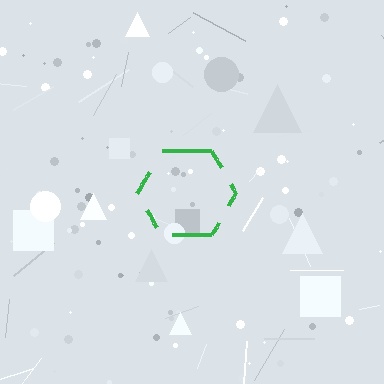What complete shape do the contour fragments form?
The contour fragments form a hexagon.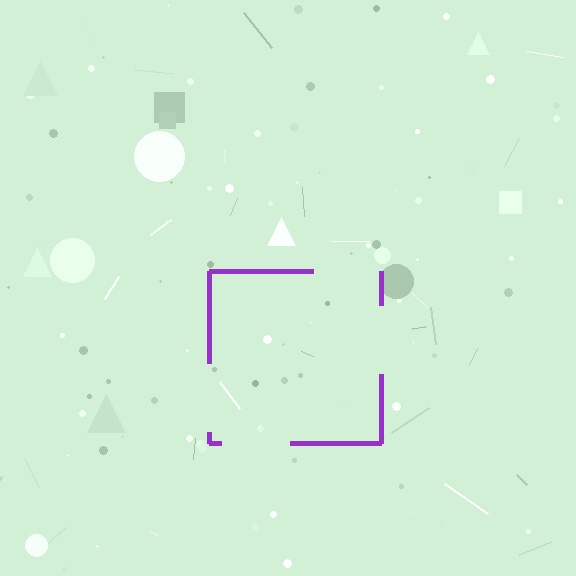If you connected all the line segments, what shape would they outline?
They would outline a square.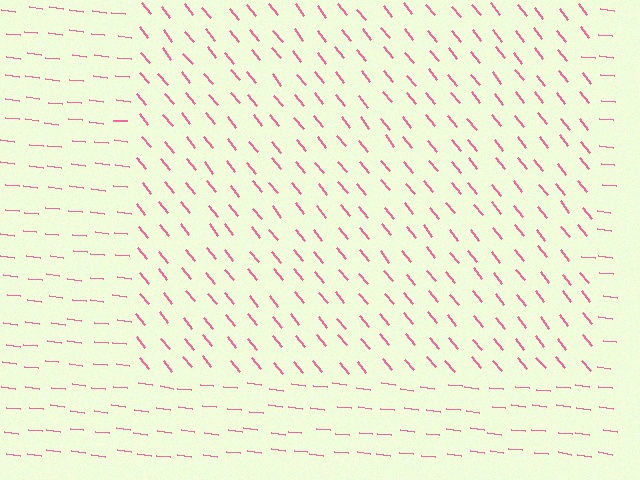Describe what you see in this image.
The image is filled with small pink line segments. A rectangle region in the image has lines oriented differently from the surrounding lines, creating a visible texture boundary.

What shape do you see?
I see a rectangle.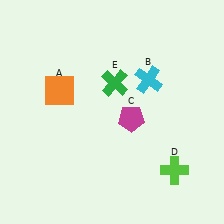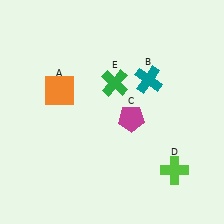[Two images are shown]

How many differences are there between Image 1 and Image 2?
There is 1 difference between the two images.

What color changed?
The cross (B) changed from cyan in Image 1 to teal in Image 2.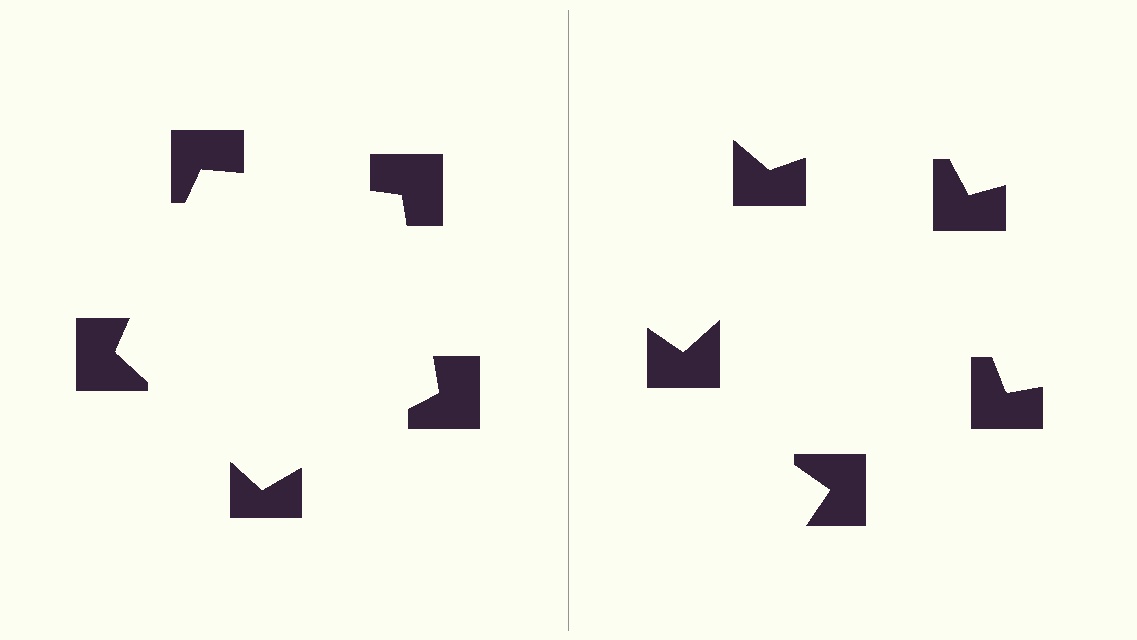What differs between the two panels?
The notched squares are positioned identically on both sides; only the wedge orientations differ. On the left they align to a pentagon; on the right they are misaligned.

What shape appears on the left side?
An illusory pentagon.